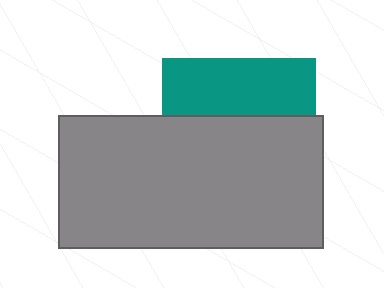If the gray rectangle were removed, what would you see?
You would see the complete teal square.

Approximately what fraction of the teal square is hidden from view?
Roughly 62% of the teal square is hidden behind the gray rectangle.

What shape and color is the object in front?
The object in front is a gray rectangle.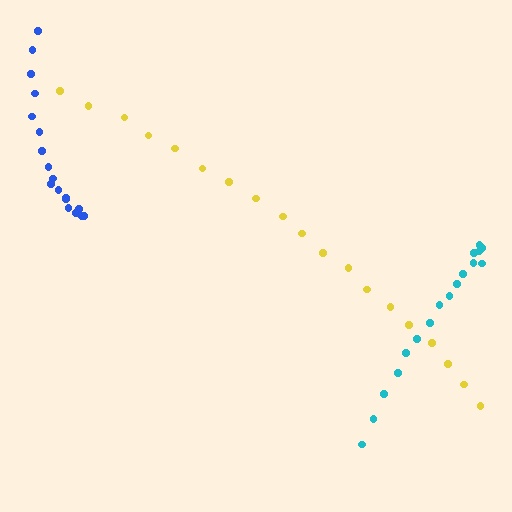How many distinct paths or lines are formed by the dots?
There are 3 distinct paths.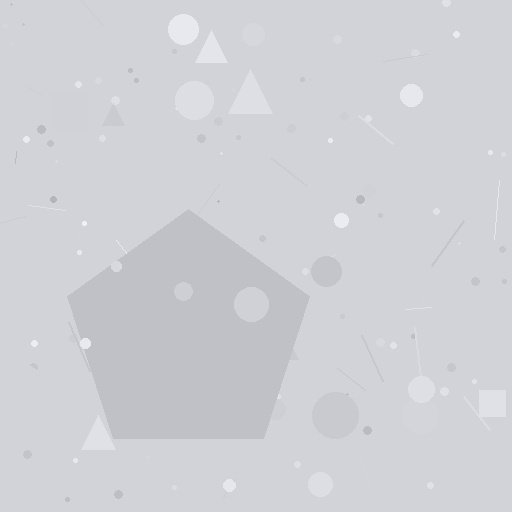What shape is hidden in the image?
A pentagon is hidden in the image.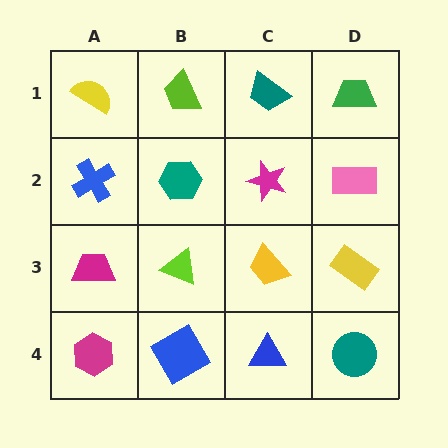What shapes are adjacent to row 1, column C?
A magenta star (row 2, column C), a lime trapezoid (row 1, column B), a green trapezoid (row 1, column D).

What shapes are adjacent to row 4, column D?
A yellow rectangle (row 3, column D), a blue triangle (row 4, column C).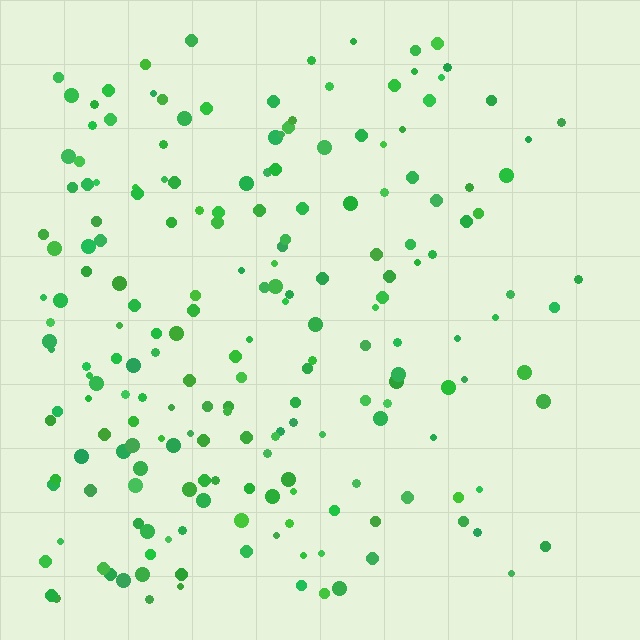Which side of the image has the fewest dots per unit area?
The right.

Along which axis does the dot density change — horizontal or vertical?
Horizontal.